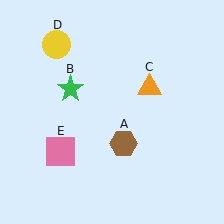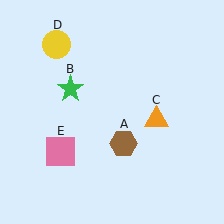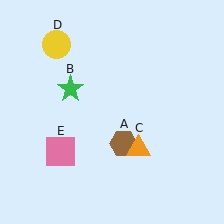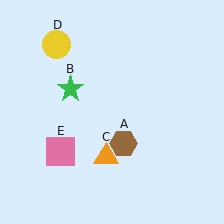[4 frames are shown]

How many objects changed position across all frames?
1 object changed position: orange triangle (object C).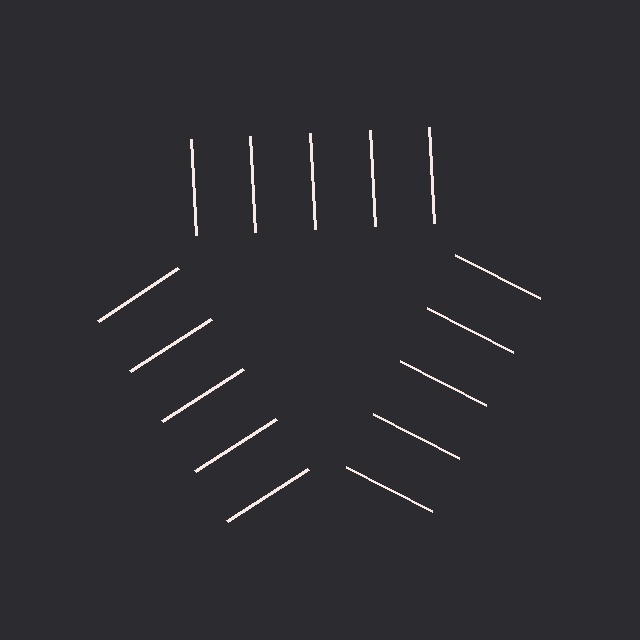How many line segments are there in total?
15 — 5 along each of the 3 edges.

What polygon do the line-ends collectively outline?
An illusory triangle — the line segments terminate on its edges but no continuous stroke is drawn.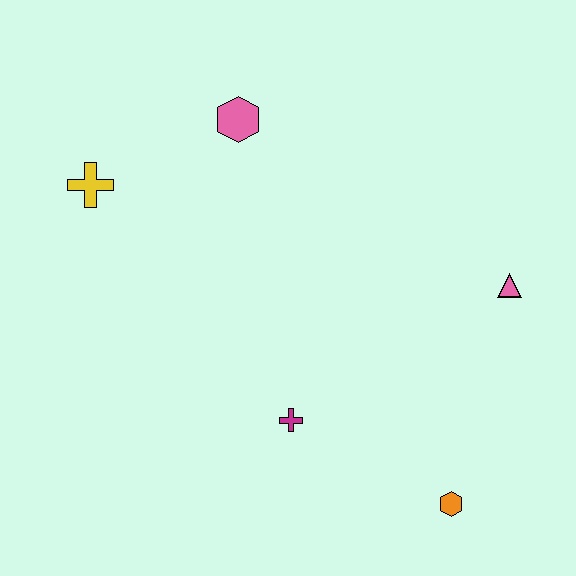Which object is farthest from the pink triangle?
The yellow cross is farthest from the pink triangle.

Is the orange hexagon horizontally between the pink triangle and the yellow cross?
Yes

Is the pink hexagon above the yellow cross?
Yes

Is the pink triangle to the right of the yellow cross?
Yes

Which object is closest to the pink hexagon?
The yellow cross is closest to the pink hexagon.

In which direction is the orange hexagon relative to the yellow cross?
The orange hexagon is to the right of the yellow cross.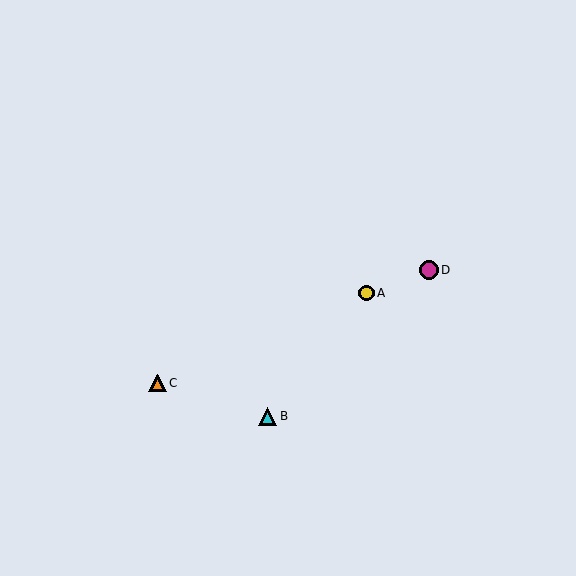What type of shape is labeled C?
Shape C is an orange triangle.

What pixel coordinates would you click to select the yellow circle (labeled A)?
Click at (367, 293) to select the yellow circle A.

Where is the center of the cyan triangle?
The center of the cyan triangle is at (267, 416).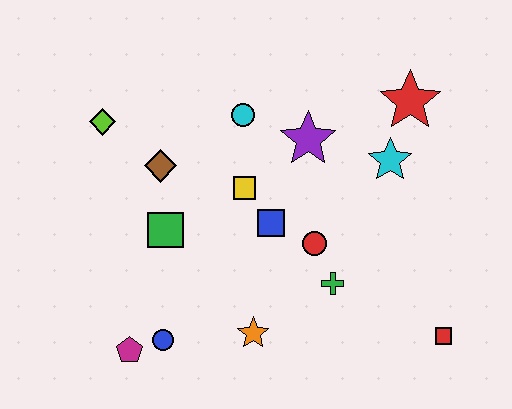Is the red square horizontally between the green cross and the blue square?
No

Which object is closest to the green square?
The brown diamond is closest to the green square.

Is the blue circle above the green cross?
No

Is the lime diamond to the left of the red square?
Yes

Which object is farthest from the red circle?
The lime diamond is farthest from the red circle.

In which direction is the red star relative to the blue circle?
The red star is to the right of the blue circle.